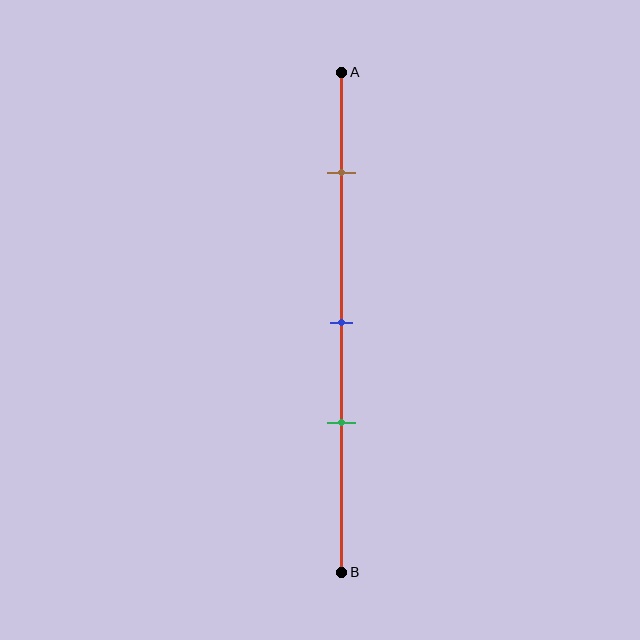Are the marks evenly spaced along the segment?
No, the marks are not evenly spaced.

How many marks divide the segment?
There are 3 marks dividing the segment.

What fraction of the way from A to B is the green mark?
The green mark is approximately 70% (0.7) of the way from A to B.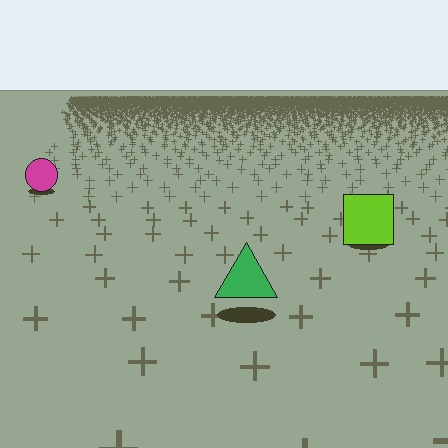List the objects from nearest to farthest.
From nearest to farthest: the green triangle, the lime square, the magenta circle.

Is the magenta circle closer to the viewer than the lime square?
No. The lime square is closer — you can tell from the texture gradient: the ground texture is coarser near it.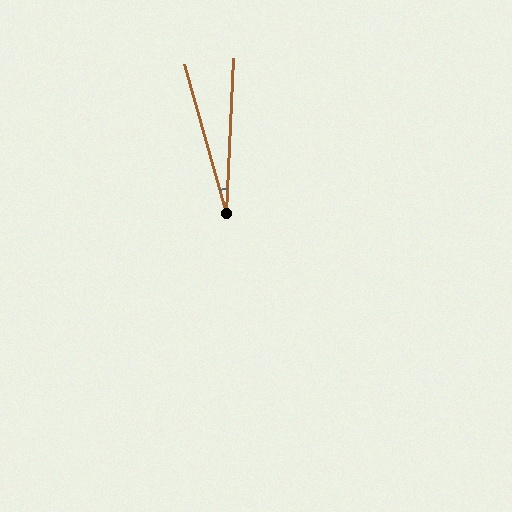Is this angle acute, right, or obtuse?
It is acute.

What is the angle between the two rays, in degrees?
Approximately 18 degrees.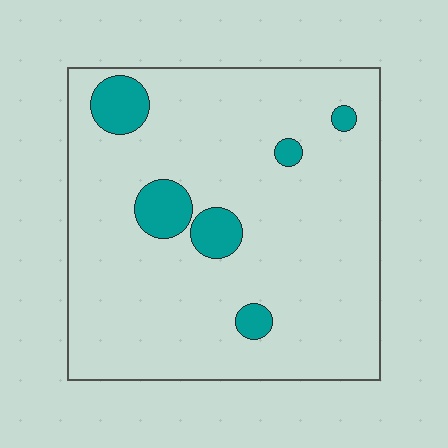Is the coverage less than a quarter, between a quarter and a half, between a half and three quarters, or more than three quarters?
Less than a quarter.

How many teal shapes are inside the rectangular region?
6.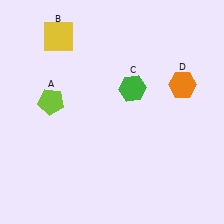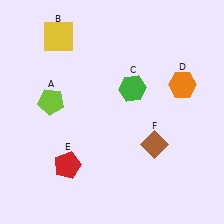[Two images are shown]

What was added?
A red pentagon (E), a brown diamond (F) were added in Image 2.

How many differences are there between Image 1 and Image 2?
There are 2 differences between the two images.